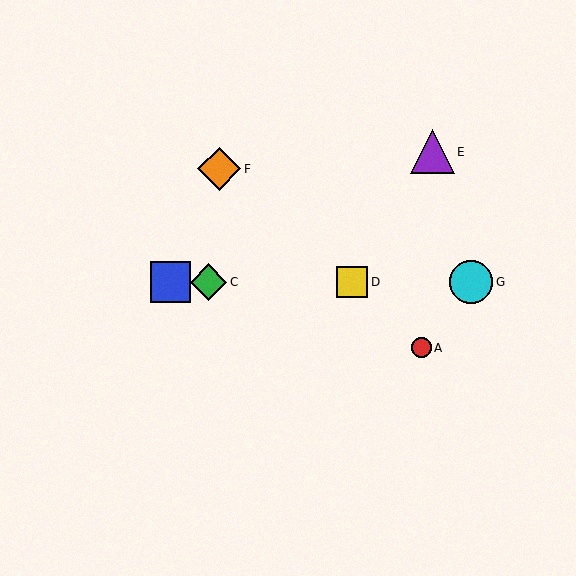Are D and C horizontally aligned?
Yes, both are at y≈282.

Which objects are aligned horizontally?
Objects B, C, D, G are aligned horizontally.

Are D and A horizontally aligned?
No, D is at y≈282 and A is at y≈348.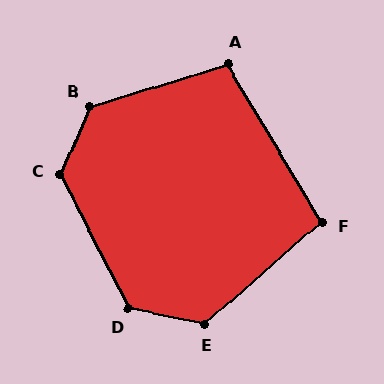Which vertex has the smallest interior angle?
F, at approximately 101 degrees.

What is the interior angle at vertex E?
Approximately 127 degrees (obtuse).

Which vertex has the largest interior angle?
B, at approximately 131 degrees.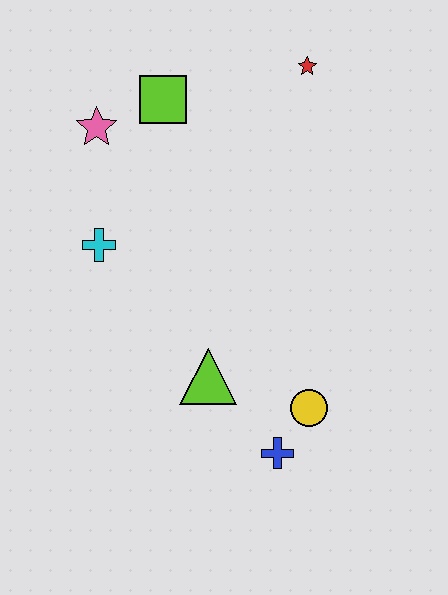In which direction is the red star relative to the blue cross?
The red star is above the blue cross.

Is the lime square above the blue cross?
Yes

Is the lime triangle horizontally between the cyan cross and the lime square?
No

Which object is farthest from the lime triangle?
The red star is farthest from the lime triangle.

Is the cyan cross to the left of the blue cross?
Yes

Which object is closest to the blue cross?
The yellow circle is closest to the blue cross.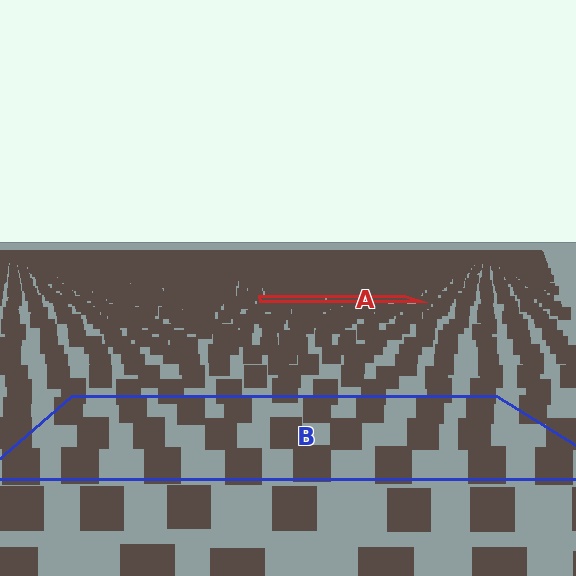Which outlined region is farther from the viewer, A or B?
Region A is farther from the viewer — the texture elements inside it appear smaller and more densely packed.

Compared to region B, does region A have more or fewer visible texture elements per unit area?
Region A has more texture elements per unit area — they are packed more densely because it is farther away.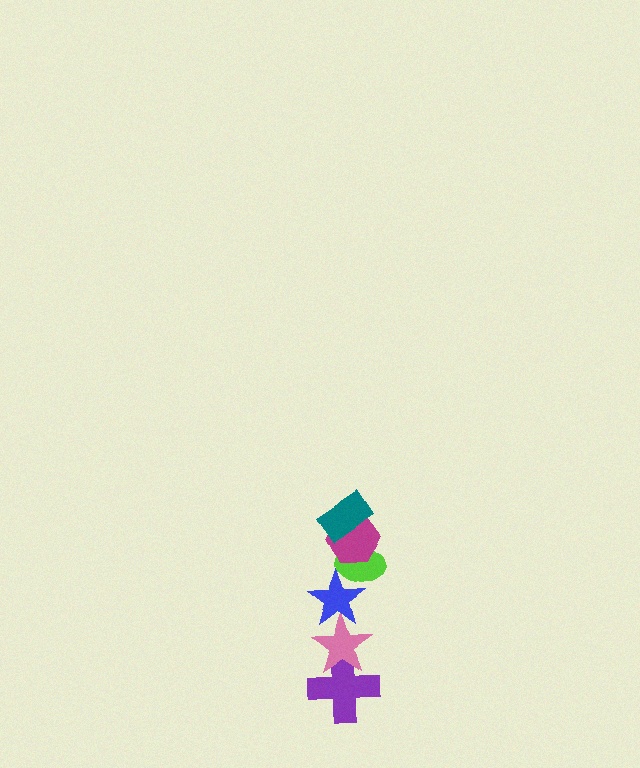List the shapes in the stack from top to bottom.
From top to bottom: the teal rectangle, the magenta hexagon, the lime ellipse, the blue star, the pink star, the purple cross.